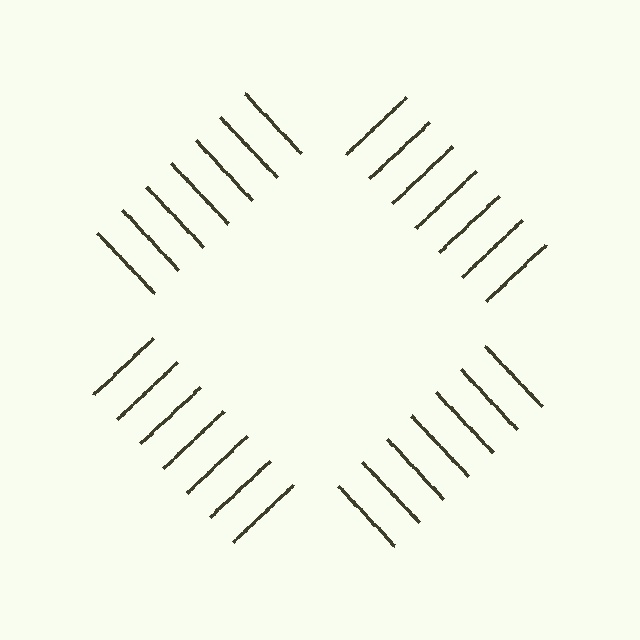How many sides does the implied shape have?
4 sides — the line-ends trace a square.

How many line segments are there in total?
28 — 7 along each of the 4 edges.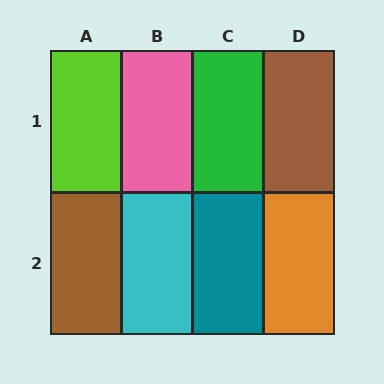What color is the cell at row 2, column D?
Orange.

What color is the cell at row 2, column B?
Cyan.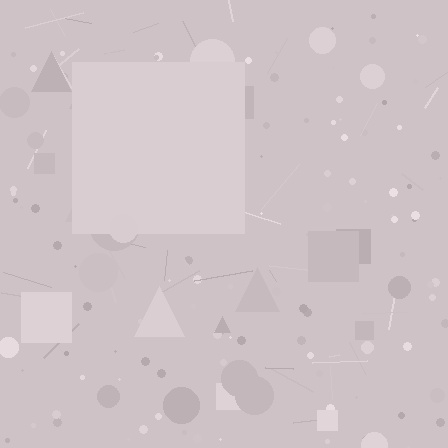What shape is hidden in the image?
A square is hidden in the image.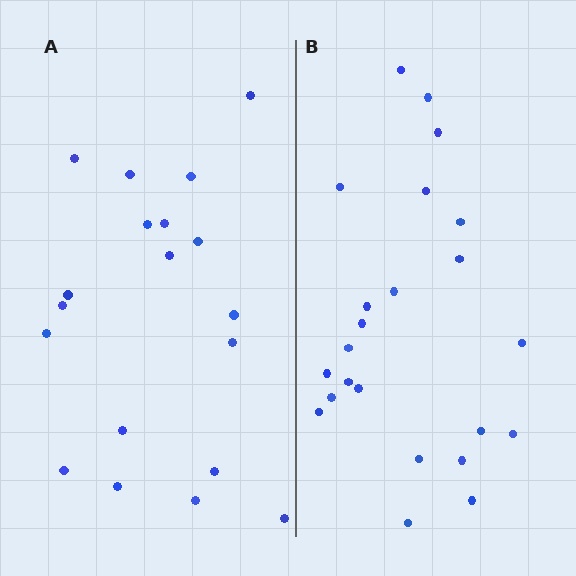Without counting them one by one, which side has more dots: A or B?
Region B (the right region) has more dots.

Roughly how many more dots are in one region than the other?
Region B has about 4 more dots than region A.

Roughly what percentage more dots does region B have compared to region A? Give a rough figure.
About 20% more.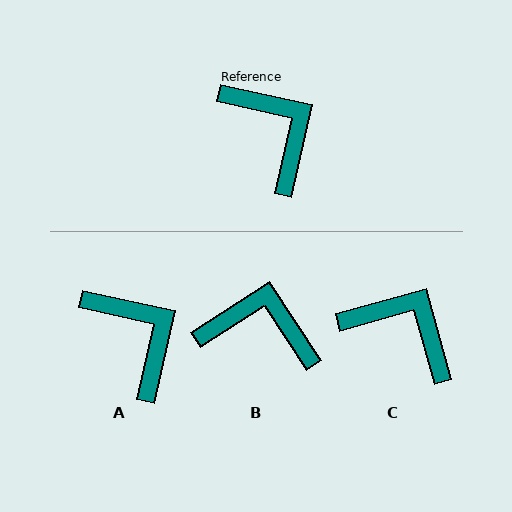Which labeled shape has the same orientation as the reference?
A.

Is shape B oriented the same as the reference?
No, it is off by about 46 degrees.